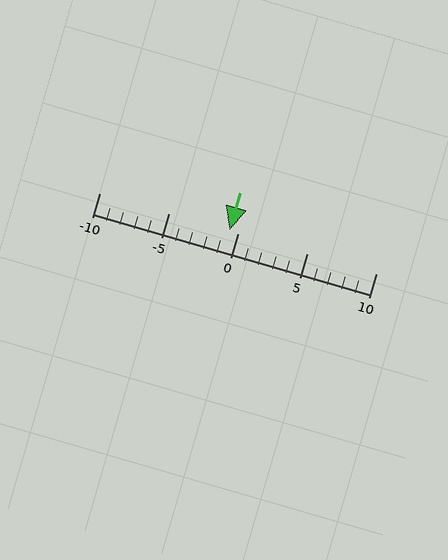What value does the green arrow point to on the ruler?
The green arrow points to approximately -1.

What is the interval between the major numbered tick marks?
The major tick marks are spaced 5 units apart.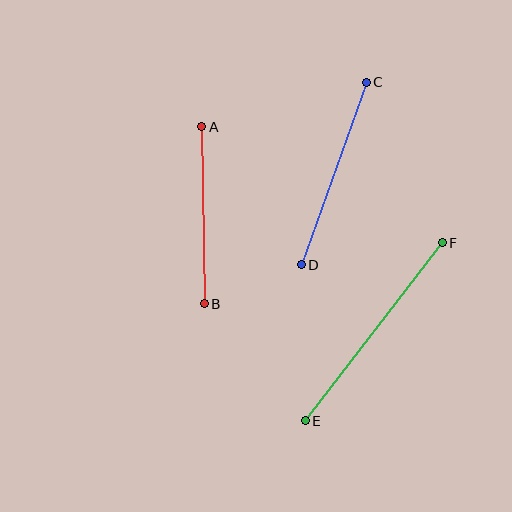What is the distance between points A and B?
The distance is approximately 177 pixels.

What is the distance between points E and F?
The distance is approximately 225 pixels.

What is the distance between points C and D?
The distance is approximately 194 pixels.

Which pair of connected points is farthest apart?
Points E and F are farthest apart.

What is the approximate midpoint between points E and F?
The midpoint is at approximately (374, 332) pixels.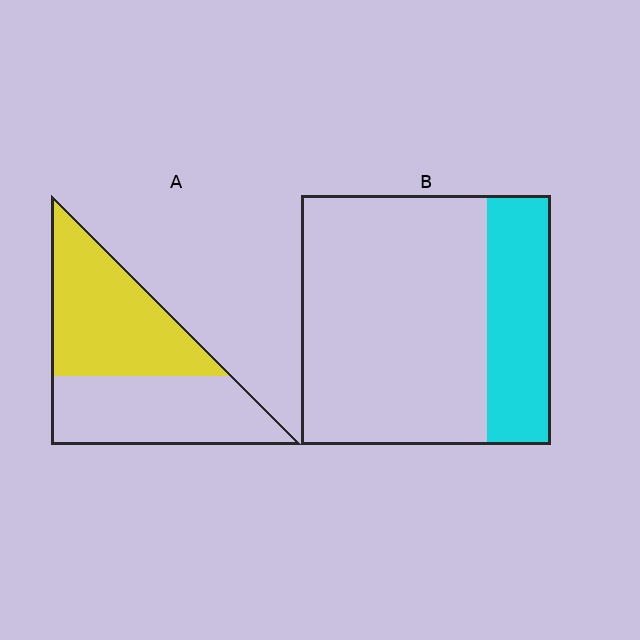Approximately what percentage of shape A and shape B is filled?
A is approximately 50% and B is approximately 25%.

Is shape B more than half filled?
No.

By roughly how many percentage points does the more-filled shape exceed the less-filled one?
By roughly 25 percentage points (A over B).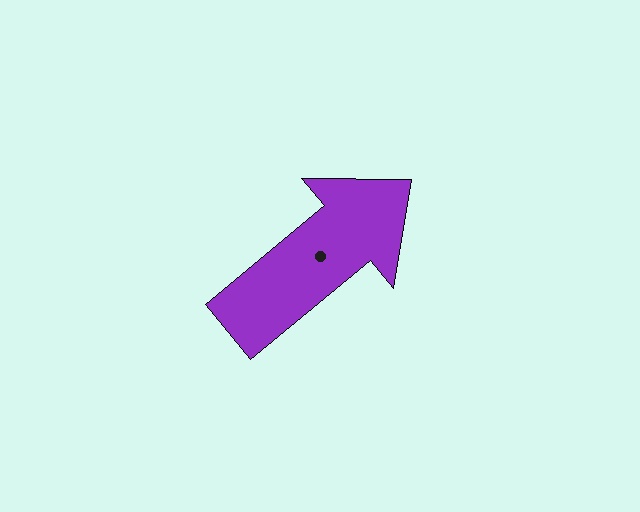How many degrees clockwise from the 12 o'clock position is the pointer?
Approximately 50 degrees.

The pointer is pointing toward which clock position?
Roughly 2 o'clock.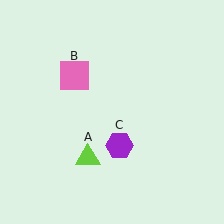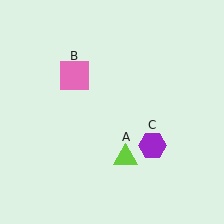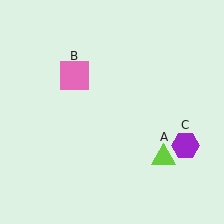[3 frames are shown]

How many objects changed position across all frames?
2 objects changed position: lime triangle (object A), purple hexagon (object C).